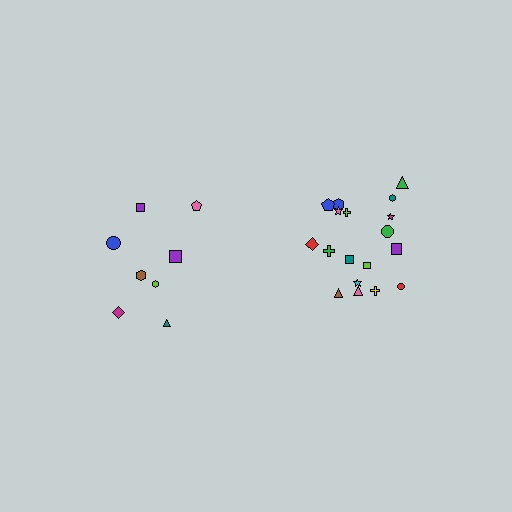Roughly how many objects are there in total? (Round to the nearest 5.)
Roughly 25 objects in total.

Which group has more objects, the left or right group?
The right group.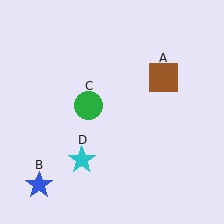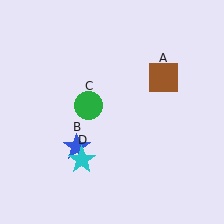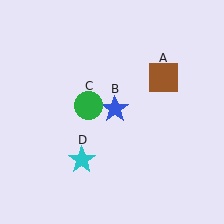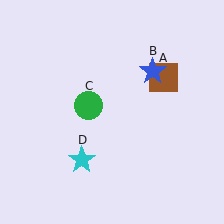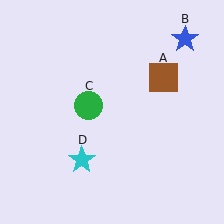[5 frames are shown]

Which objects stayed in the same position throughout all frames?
Brown square (object A) and green circle (object C) and cyan star (object D) remained stationary.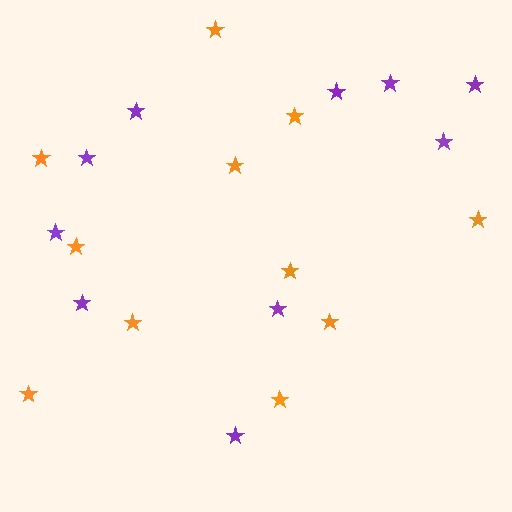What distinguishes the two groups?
There are 2 groups: one group of purple stars (10) and one group of orange stars (11).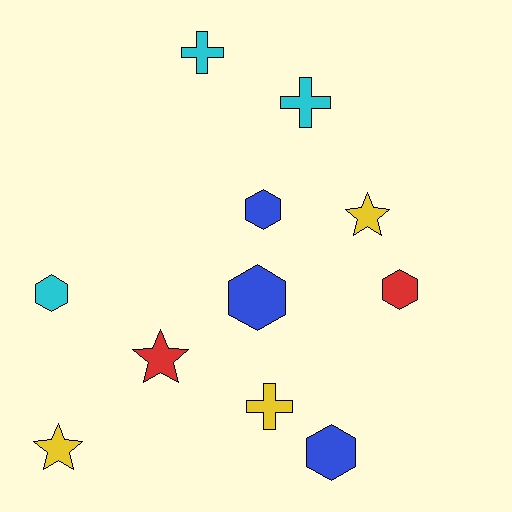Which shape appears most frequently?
Hexagon, with 5 objects.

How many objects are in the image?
There are 11 objects.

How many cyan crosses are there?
There are 2 cyan crosses.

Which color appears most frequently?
Yellow, with 3 objects.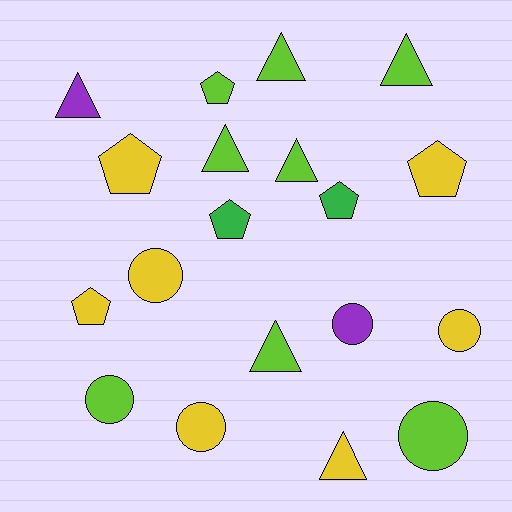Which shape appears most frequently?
Triangle, with 7 objects.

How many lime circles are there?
There are 2 lime circles.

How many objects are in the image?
There are 19 objects.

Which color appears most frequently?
Lime, with 8 objects.